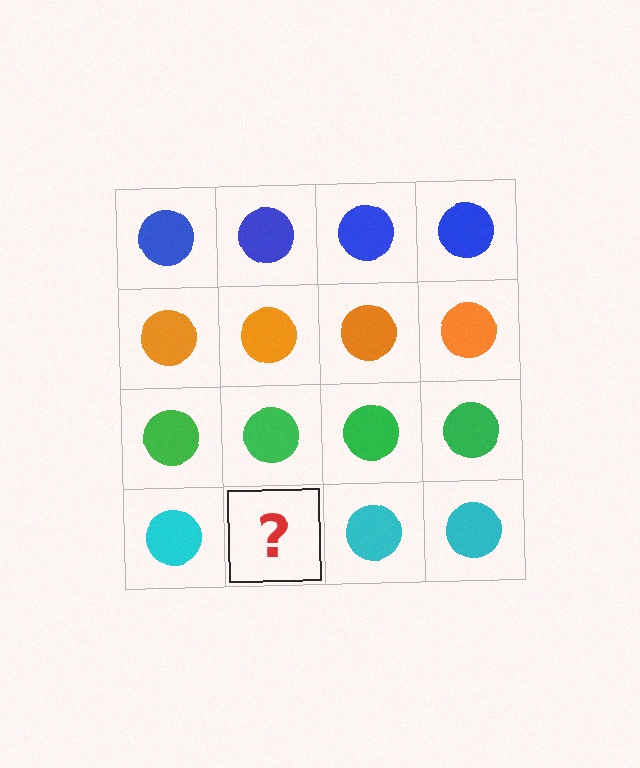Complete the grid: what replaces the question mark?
The question mark should be replaced with a cyan circle.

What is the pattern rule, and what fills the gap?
The rule is that each row has a consistent color. The gap should be filled with a cyan circle.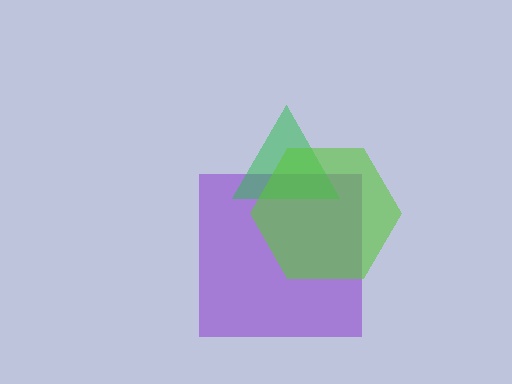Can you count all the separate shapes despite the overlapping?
Yes, there are 3 separate shapes.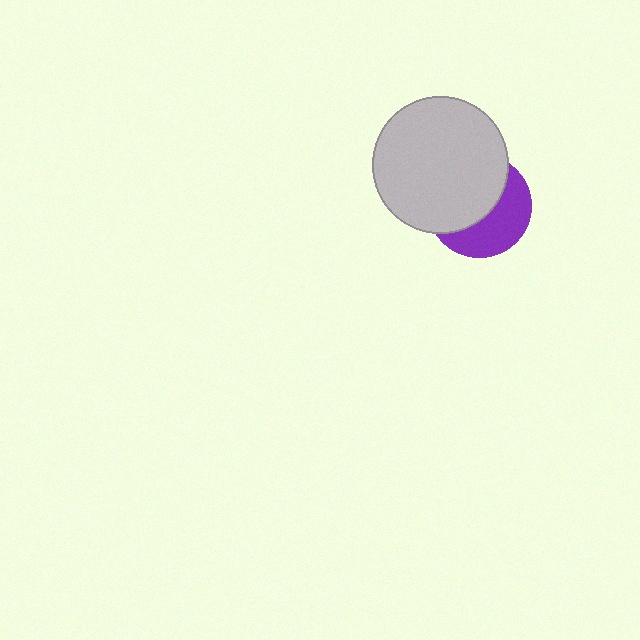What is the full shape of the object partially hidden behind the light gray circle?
The partially hidden object is a purple circle.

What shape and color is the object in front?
The object in front is a light gray circle.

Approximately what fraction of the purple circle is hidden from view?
Roughly 56% of the purple circle is hidden behind the light gray circle.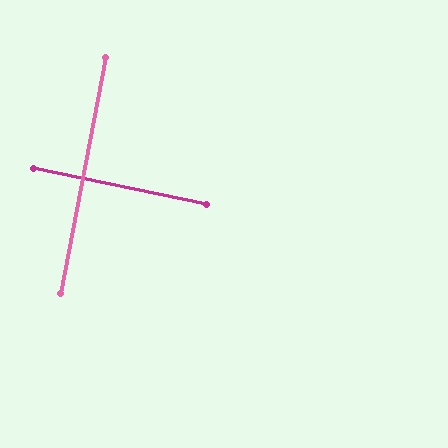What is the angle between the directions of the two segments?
Approximately 89 degrees.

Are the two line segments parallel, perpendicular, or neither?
Perpendicular — they meet at approximately 89°.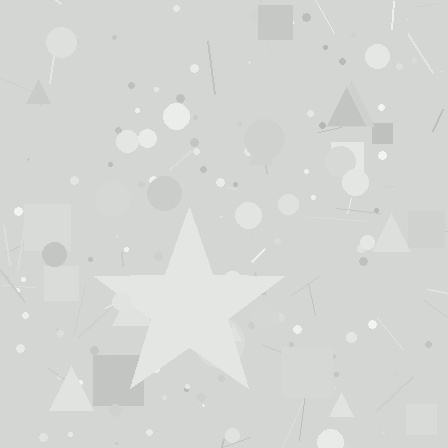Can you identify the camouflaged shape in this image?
The camouflaged shape is a star.